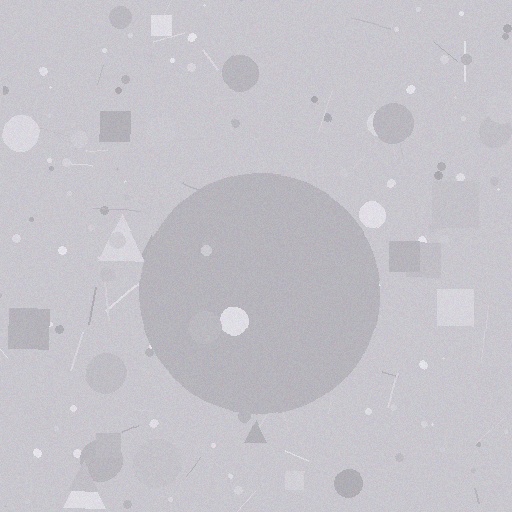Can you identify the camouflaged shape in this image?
The camouflaged shape is a circle.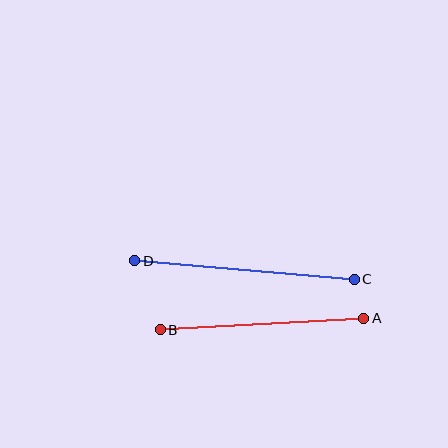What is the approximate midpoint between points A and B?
The midpoint is at approximately (262, 324) pixels.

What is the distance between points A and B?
The distance is approximately 204 pixels.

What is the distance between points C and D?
The distance is approximately 221 pixels.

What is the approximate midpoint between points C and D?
The midpoint is at approximately (245, 270) pixels.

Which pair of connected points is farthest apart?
Points C and D are farthest apart.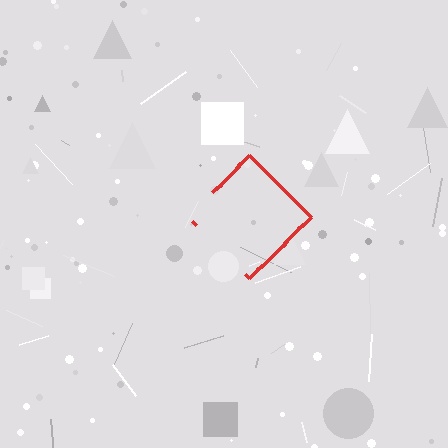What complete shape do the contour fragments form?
The contour fragments form a diamond.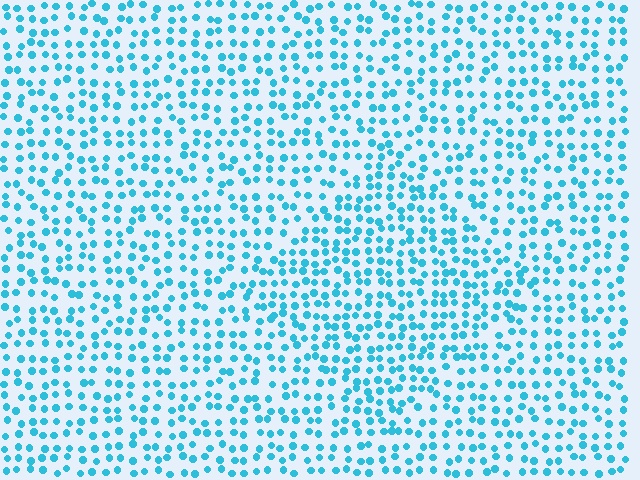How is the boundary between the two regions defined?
The boundary is defined by a change in element density (approximately 1.4x ratio). All elements are the same color, size, and shape.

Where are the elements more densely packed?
The elements are more densely packed inside the diamond boundary.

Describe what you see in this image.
The image contains small cyan elements arranged at two different densities. A diamond-shaped region is visible where the elements are more densely packed than the surrounding area.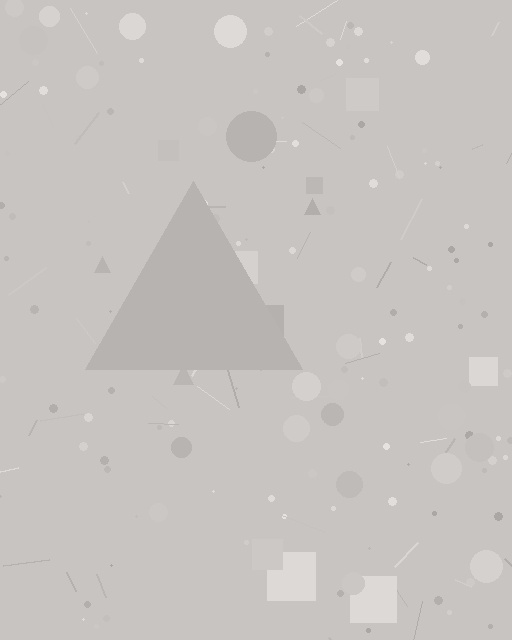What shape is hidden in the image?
A triangle is hidden in the image.